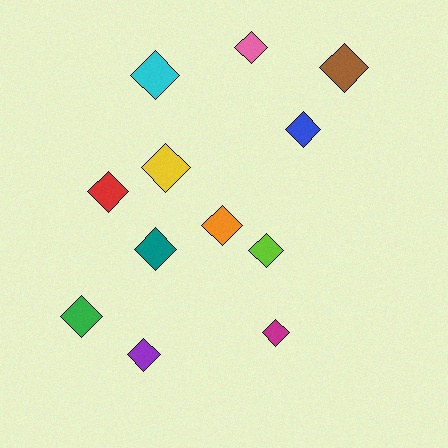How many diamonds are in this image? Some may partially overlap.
There are 12 diamonds.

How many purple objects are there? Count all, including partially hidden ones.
There is 1 purple object.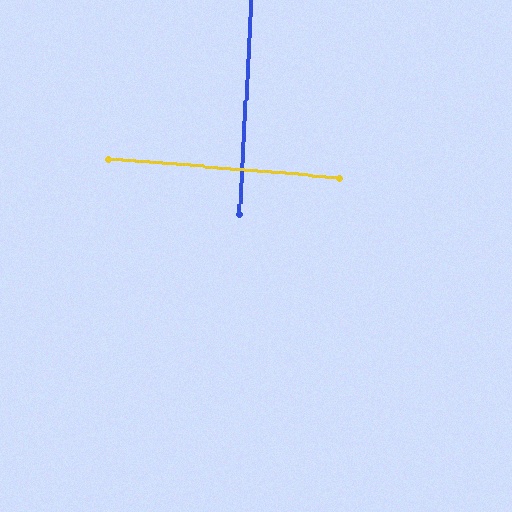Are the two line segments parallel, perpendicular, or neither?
Perpendicular — they meet at approximately 88°.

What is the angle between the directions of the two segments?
Approximately 88 degrees.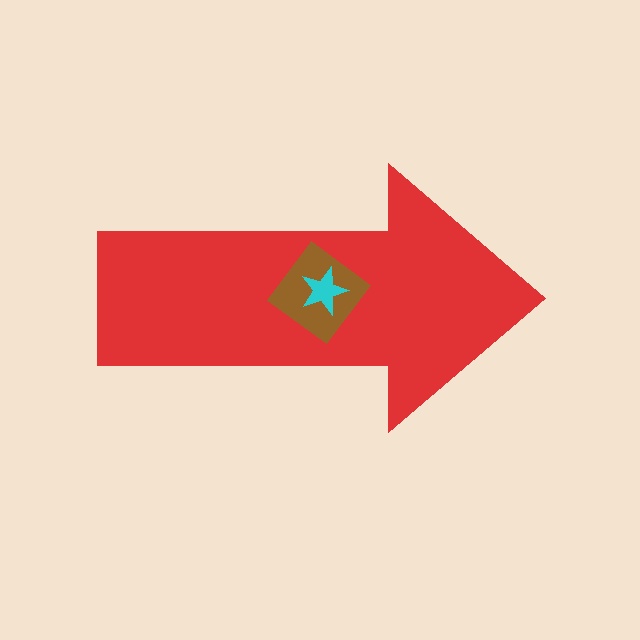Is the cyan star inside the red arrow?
Yes.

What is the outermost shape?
The red arrow.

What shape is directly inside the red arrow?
The brown diamond.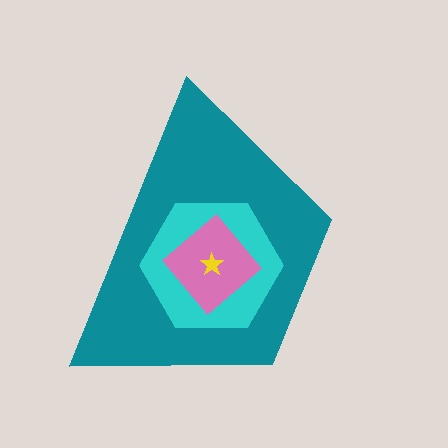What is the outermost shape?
The teal trapezoid.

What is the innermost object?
The yellow star.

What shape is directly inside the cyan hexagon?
The pink diamond.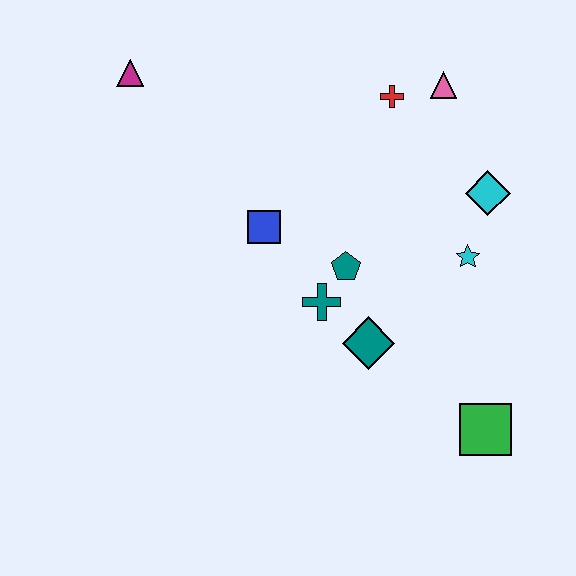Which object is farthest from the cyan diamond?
The magenta triangle is farthest from the cyan diamond.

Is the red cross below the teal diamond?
No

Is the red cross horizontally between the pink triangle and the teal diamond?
Yes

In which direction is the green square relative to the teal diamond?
The green square is to the right of the teal diamond.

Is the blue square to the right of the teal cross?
No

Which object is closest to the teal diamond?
The teal cross is closest to the teal diamond.